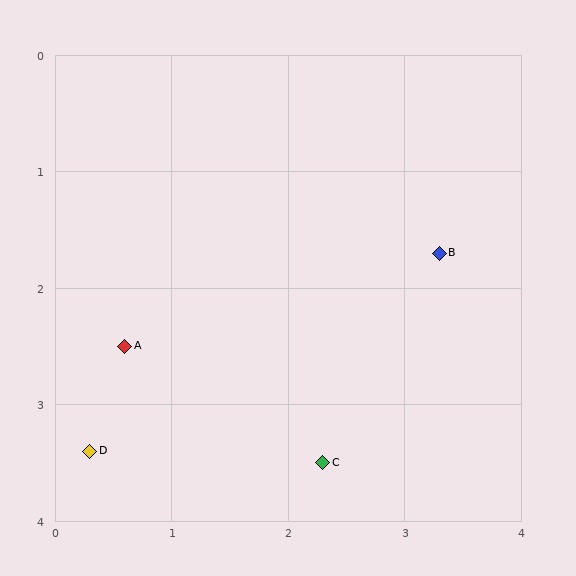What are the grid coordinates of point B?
Point B is at approximately (3.3, 1.7).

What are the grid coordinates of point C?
Point C is at approximately (2.3, 3.5).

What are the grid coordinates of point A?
Point A is at approximately (0.6, 2.5).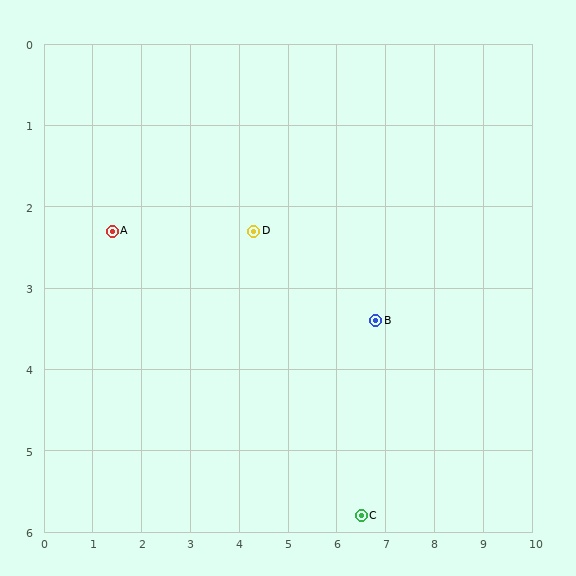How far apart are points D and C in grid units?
Points D and C are about 4.1 grid units apart.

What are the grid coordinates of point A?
Point A is at approximately (1.4, 2.3).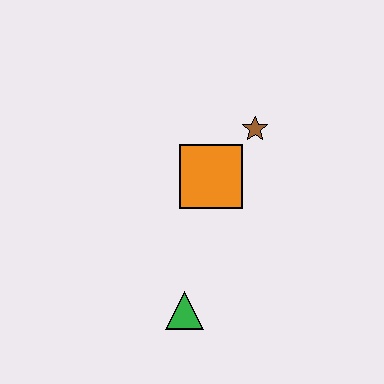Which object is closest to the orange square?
The brown star is closest to the orange square.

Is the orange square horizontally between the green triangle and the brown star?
Yes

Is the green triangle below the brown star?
Yes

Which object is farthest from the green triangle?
The brown star is farthest from the green triangle.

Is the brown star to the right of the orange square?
Yes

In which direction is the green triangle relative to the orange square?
The green triangle is below the orange square.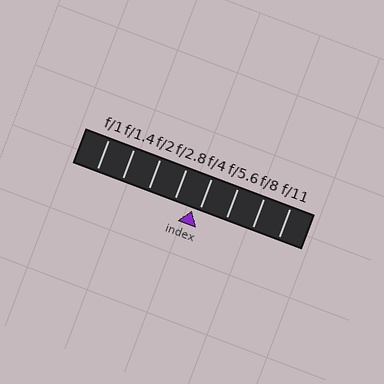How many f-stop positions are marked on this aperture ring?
There are 8 f-stop positions marked.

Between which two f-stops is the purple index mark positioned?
The index mark is between f/2.8 and f/4.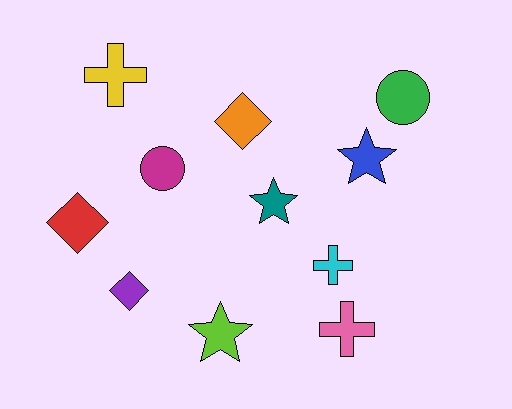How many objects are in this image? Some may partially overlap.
There are 11 objects.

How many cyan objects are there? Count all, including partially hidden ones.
There is 1 cyan object.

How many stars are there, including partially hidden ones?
There are 3 stars.